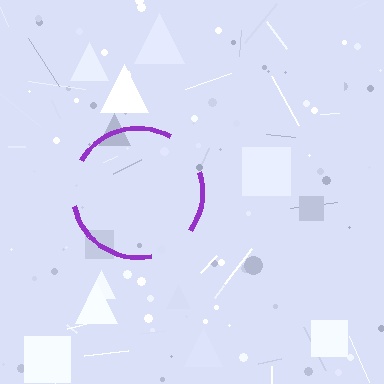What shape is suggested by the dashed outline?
The dashed outline suggests a circle.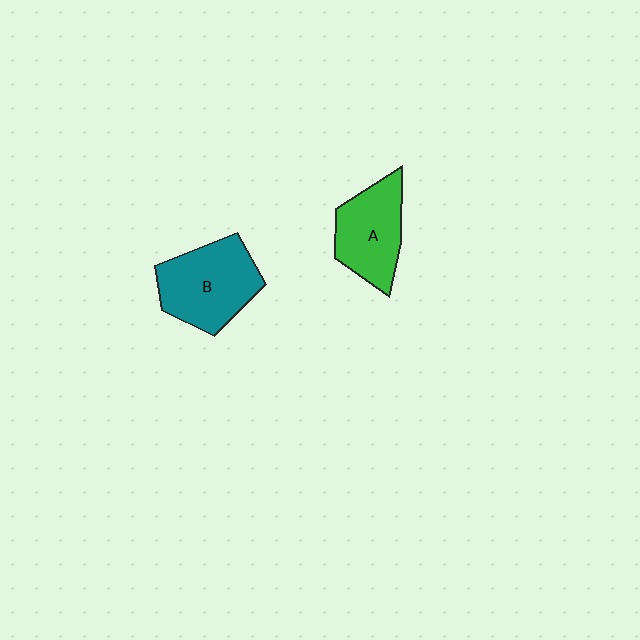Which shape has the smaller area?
Shape A (green).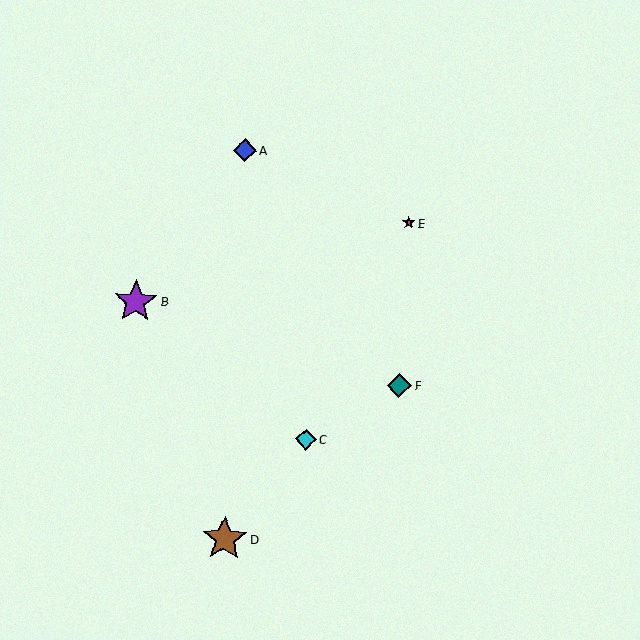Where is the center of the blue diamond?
The center of the blue diamond is at (245, 150).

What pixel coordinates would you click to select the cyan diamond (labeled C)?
Click at (306, 440) to select the cyan diamond C.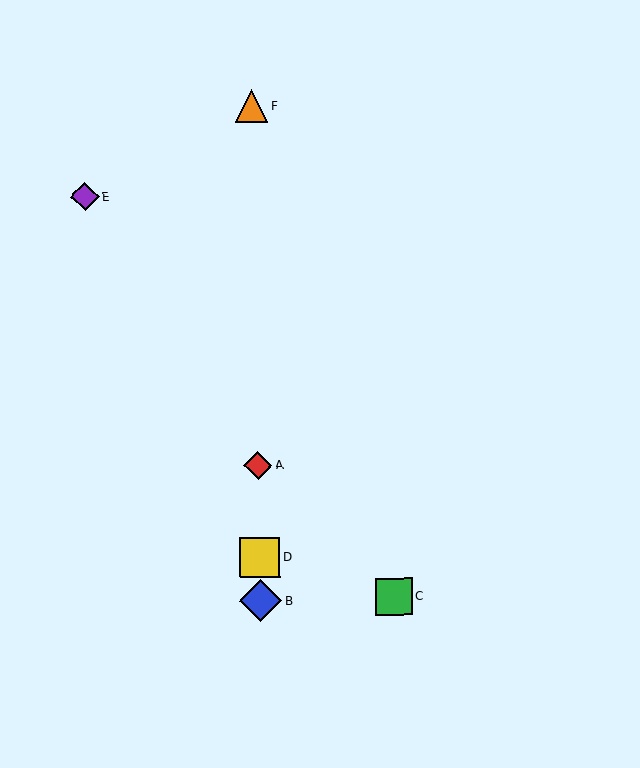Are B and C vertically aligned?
No, B is at x≈260 and C is at x≈394.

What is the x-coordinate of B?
Object B is at x≈260.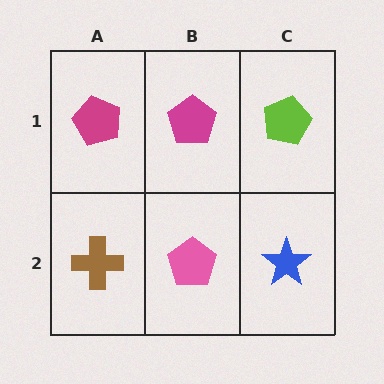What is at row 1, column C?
A lime pentagon.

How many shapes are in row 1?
3 shapes.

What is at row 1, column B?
A magenta pentagon.